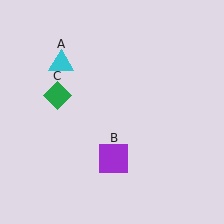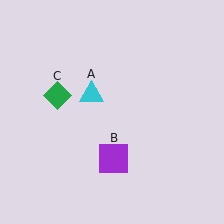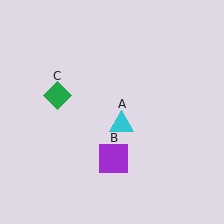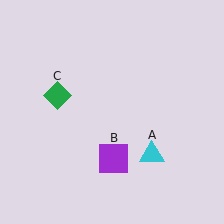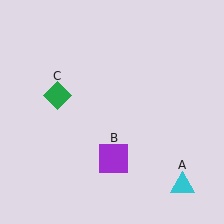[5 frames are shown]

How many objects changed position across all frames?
1 object changed position: cyan triangle (object A).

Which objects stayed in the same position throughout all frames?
Purple square (object B) and green diamond (object C) remained stationary.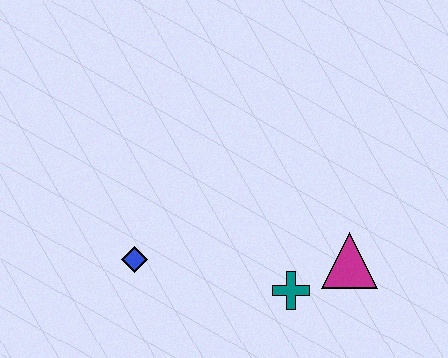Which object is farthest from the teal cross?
The blue diamond is farthest from the teal cross.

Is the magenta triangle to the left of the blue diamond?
No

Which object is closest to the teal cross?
The magenta triangle is closest to the teal cross.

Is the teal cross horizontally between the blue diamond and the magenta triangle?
Yes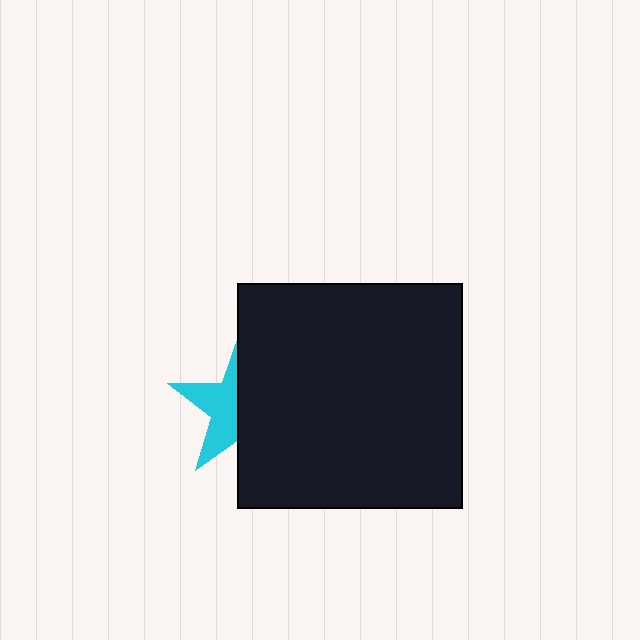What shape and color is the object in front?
The object in front is a black square.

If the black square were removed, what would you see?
You would see the complete cyan star.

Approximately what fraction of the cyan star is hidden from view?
Roughly 55% of the cyan star is hidden behind the black square.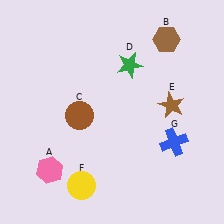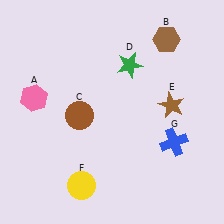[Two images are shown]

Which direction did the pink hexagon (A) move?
The pink hexagon (A) moved up.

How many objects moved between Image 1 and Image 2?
1 object moved between the two images.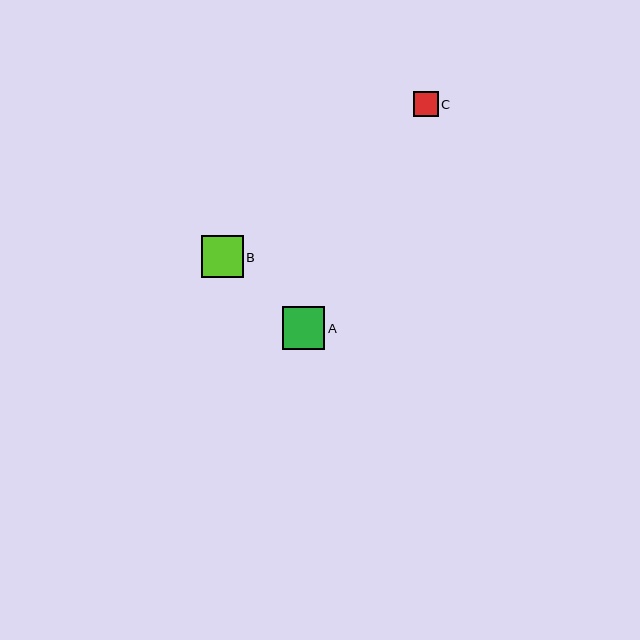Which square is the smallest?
Square C is the smallest with a size of approximately 25 pixels.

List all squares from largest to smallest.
From largest to smallest: A, B, C.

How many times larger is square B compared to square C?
Square B is approximately 1.7 times the size of square C.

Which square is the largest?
Square A is the largest with a size of approximately 42 pixels.